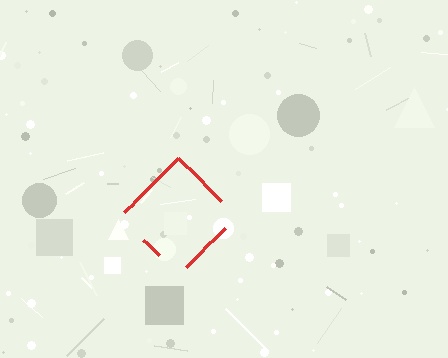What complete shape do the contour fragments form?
The contour fragments form a diamond.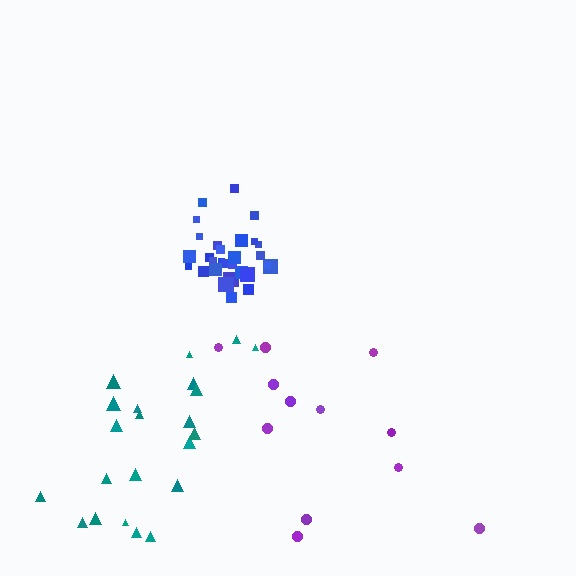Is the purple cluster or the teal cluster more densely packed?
Teal.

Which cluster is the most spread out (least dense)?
Purple.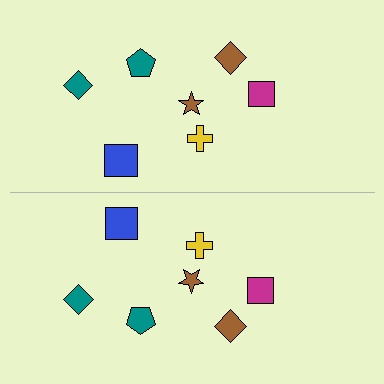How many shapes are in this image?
There are 14 shapes in this image.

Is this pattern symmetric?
Yes, this pattern has bilateral (reflection) symmetry.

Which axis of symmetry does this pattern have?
The pattern has a horizontal axis of symmetry running through the center of the image.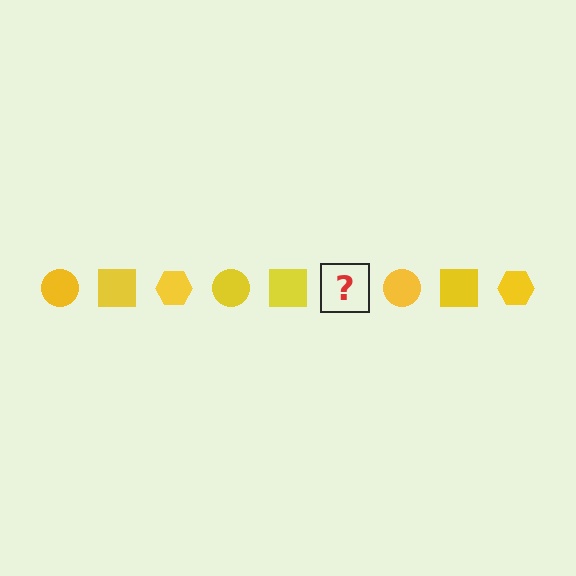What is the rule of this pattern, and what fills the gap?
The rule is that the pattern cycles through circle, square, hexagon shapes in yellow. The gap should be filled with a yellow hexagon.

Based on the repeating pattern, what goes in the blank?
The blank should be a yellow hexagon.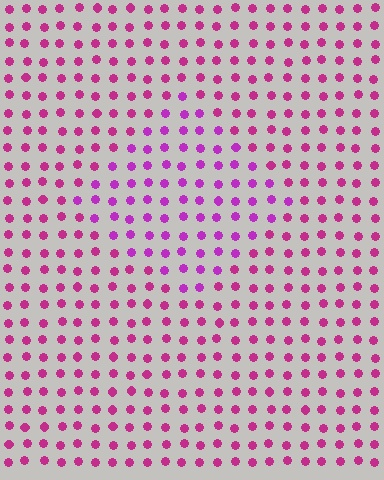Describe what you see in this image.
The image is filled with small magenta elements in a uniform arrangement. A diamond-shaped region is visible where the elements are tinted to a slightly different hue, forming a subtle color boundary.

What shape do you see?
I see a diamond.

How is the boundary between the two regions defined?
The boundary is defined purely by a slight shift in hue (about 25 degrees). Spacing, size, and orientation are identical on both sides.